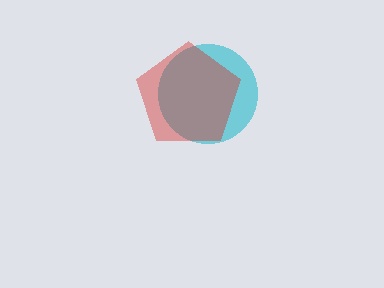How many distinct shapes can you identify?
There are 2 distinct shapes: a cyan circle, a red pentagon.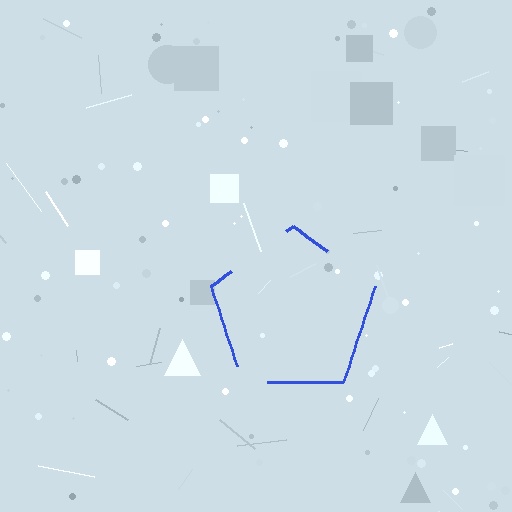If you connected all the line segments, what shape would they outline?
They would outline a pentagon.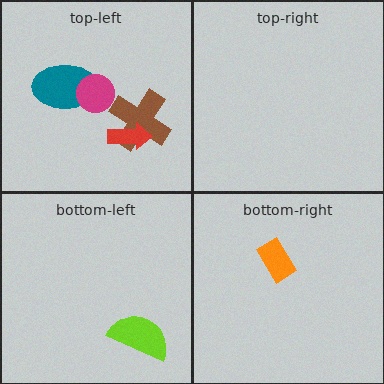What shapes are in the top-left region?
The brown cross, the red arrow, the teal ellipse, the magenta circle.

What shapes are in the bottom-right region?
The orange rectangle.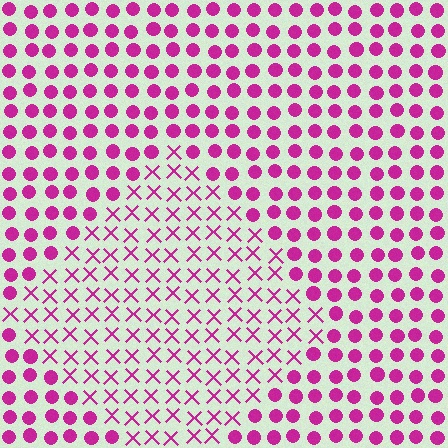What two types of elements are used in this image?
The image uses X marks inside the diamond region and circles outside it.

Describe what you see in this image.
The image is filled with small magenta elements arranged in a uniform grid. A diamond-shaped region contains X marks, while the surrounding area contains circles. The boundary is defined purely by the change in element shape.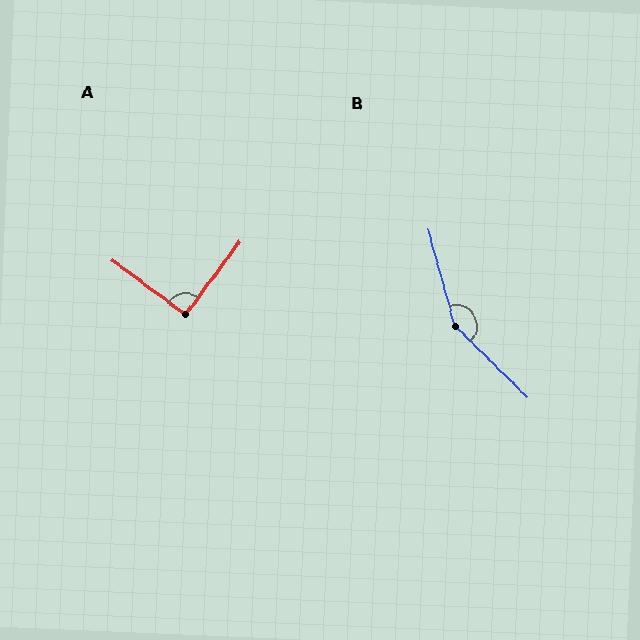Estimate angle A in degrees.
Approximately 90 degrees.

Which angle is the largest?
B, at approximately 150 degrees.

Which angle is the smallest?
A, at approximately 90 degrees.